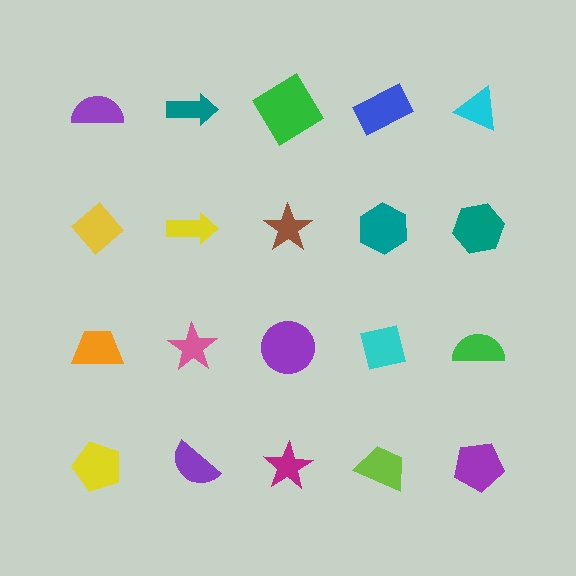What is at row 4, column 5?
A purple pentagon.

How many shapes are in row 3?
5 shapes.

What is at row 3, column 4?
A cyan square.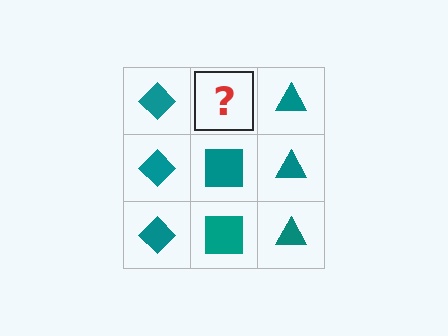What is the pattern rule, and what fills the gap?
The rule is that each column has a consistent shape. The gap should be filled with a teal square.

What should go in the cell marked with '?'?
The missing cell should contain a teal square.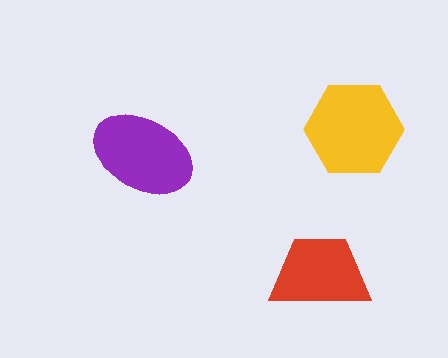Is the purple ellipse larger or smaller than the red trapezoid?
Larger.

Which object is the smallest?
The red trapezoid.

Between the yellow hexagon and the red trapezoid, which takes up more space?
The yellow hexagon.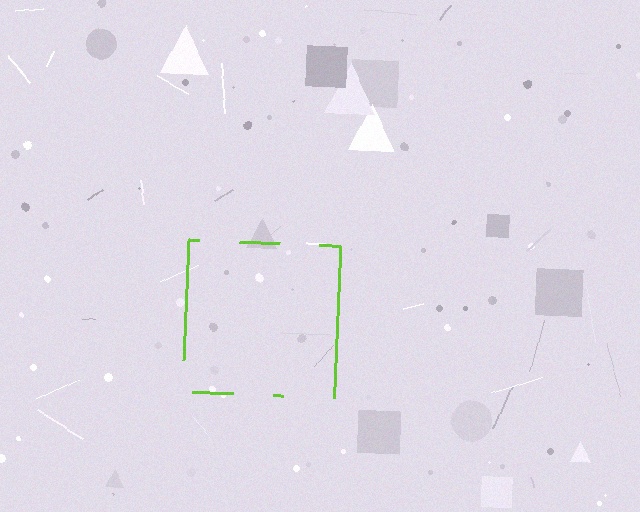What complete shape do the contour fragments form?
The contour fragments form a square.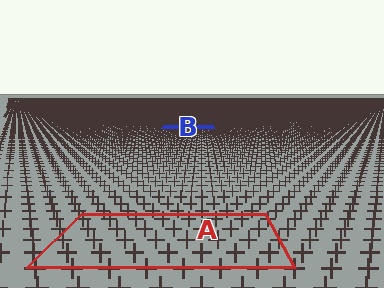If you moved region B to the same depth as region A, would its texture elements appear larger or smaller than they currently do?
They would appear larger. At a closer depth, the same texture elements are projected at a bigger on-screen size.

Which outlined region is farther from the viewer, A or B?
Region B is farther from the viewer — the texture elements inside it appear smaller and more densely packed.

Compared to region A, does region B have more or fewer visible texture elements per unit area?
Region B has more texture elements per unit area — they are packed more densely because it is farther away.